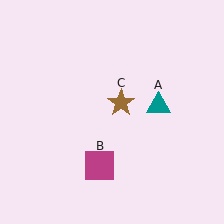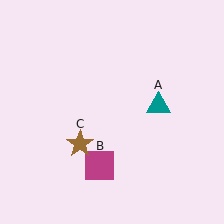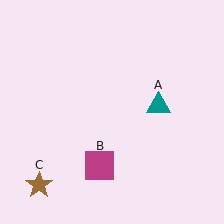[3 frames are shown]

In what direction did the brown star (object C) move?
The brown star (object C) moved down and to the left.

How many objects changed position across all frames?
1 object changed position: brown star (object C).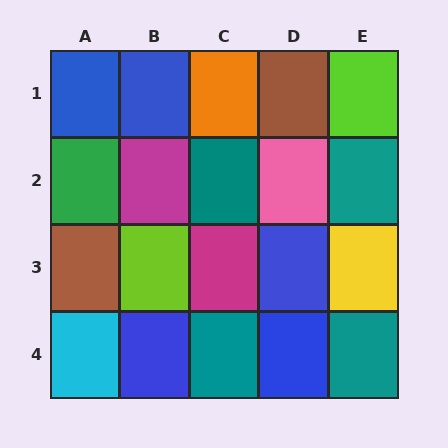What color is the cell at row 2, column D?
Pink.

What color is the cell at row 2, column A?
Green.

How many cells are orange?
1 cell is orange.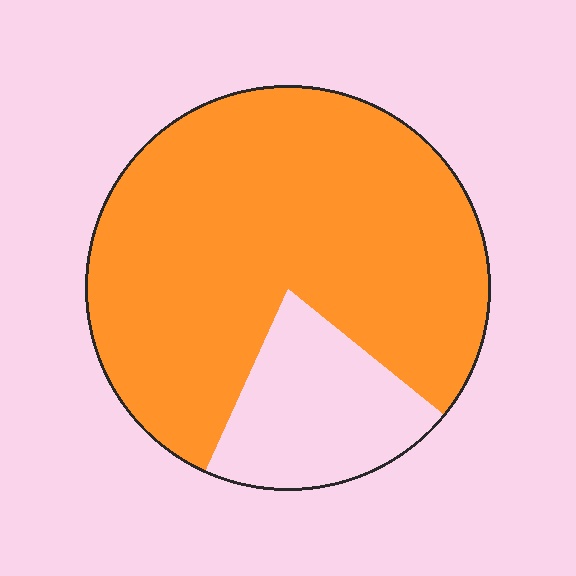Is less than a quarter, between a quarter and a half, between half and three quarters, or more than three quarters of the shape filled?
More than three quarters.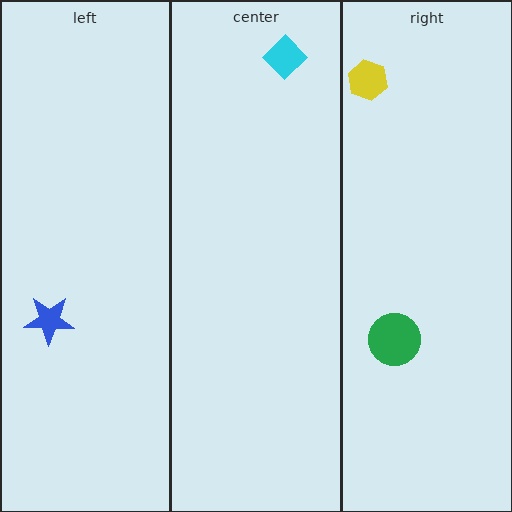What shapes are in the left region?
The blue star.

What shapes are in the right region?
The yellow hexagon, the green circle.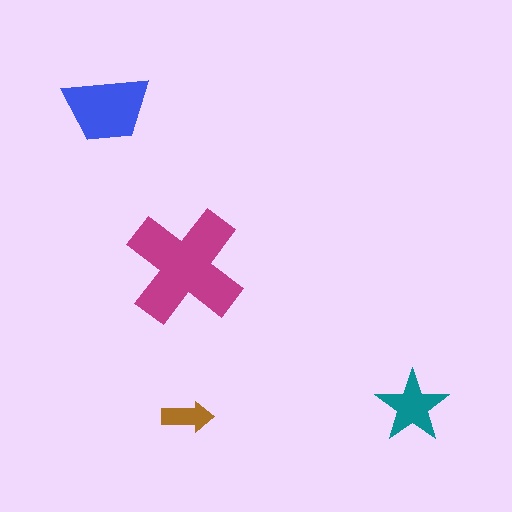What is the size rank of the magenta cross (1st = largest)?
1st.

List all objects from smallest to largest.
The brown arrow, the teal star, the blue trapezoid, the magenta cross.